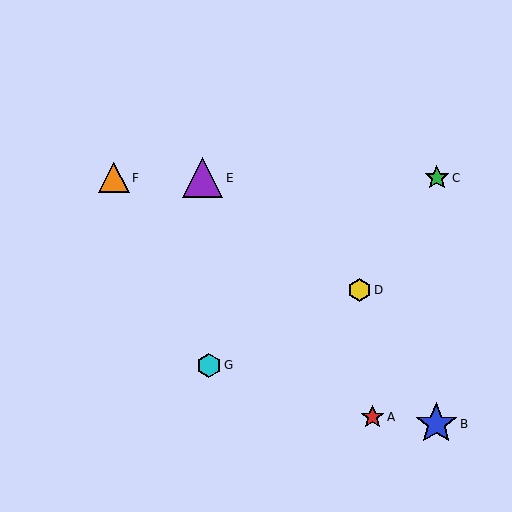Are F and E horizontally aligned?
Yes, both are at y≈178.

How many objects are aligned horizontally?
3 objects (C, E, F) are aligned horizontally.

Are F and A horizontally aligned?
No, F is at y≈178 and A is at y≈417.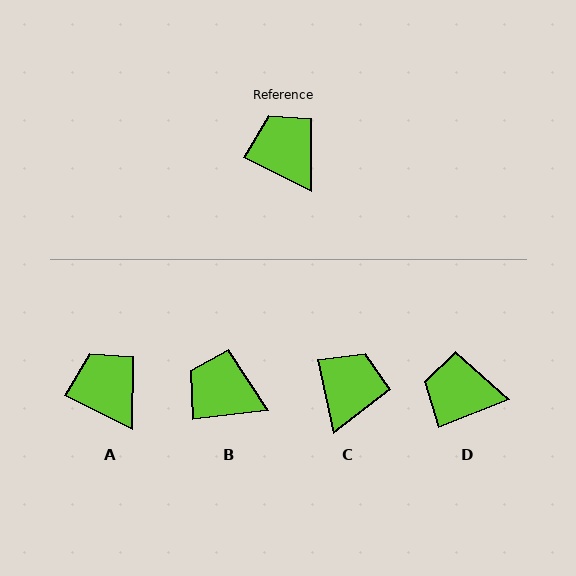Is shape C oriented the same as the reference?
No, it is off by about 52 degrees.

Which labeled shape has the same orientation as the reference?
A.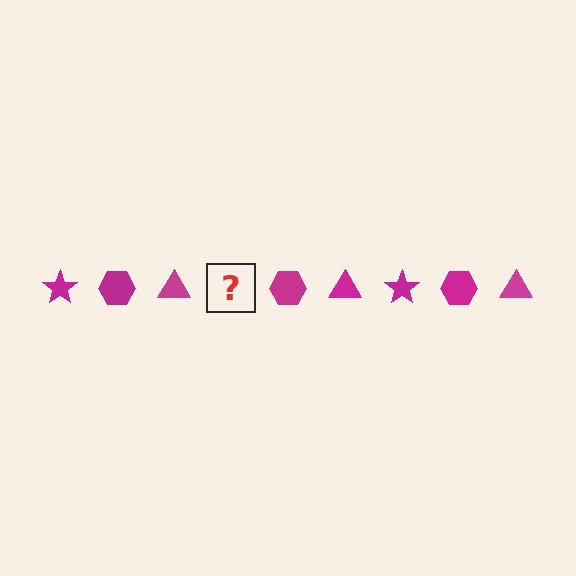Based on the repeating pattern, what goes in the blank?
The blank should be a magenta star.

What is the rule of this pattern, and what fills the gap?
The rule is that the pattern cycles through star, hexagon, triangle shapes in magenta. The gap should be filled with a magenta star.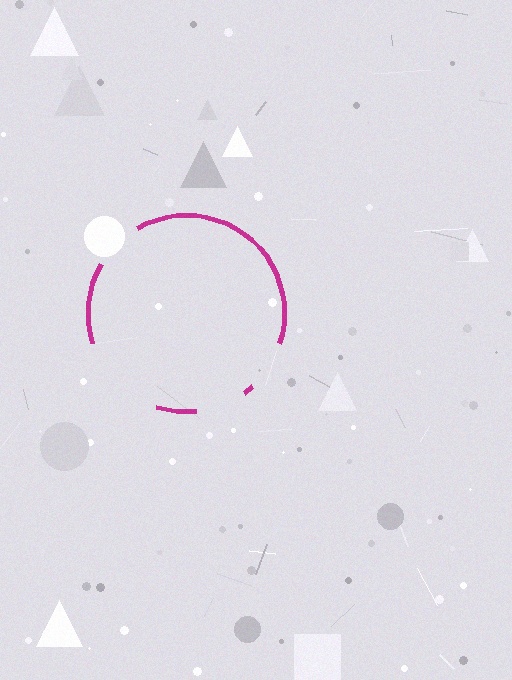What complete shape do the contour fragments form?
The contour fragments form a circle.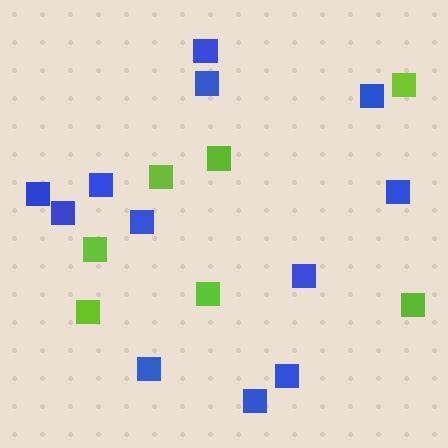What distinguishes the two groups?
There are 2 groups: one group of lime squares (7) and one group of blue squares (12).